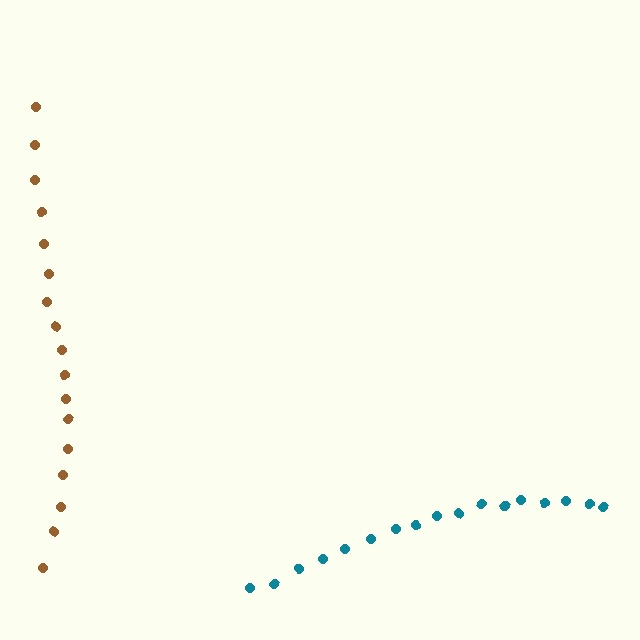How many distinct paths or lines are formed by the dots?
There are 2 distinct paths.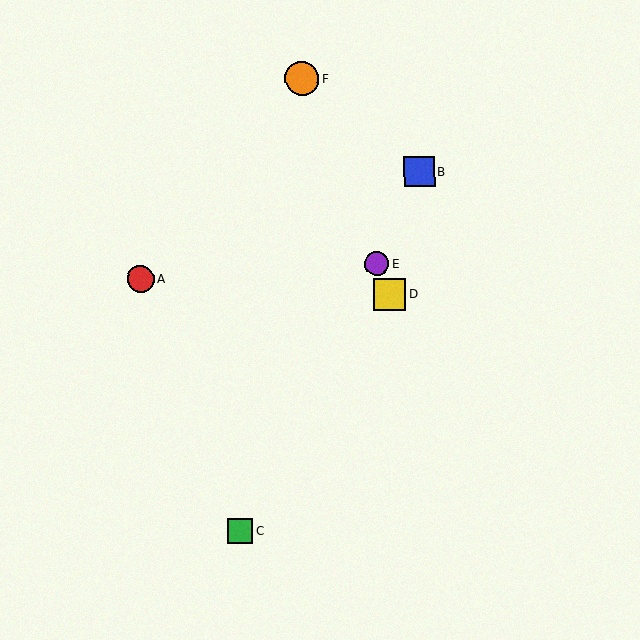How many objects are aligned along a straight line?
3 objects (D, E, F) are aligned along a straight line.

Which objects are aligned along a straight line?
Objects D, E, F are aligned along a straight line.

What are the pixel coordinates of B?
Object B is at (419, 172).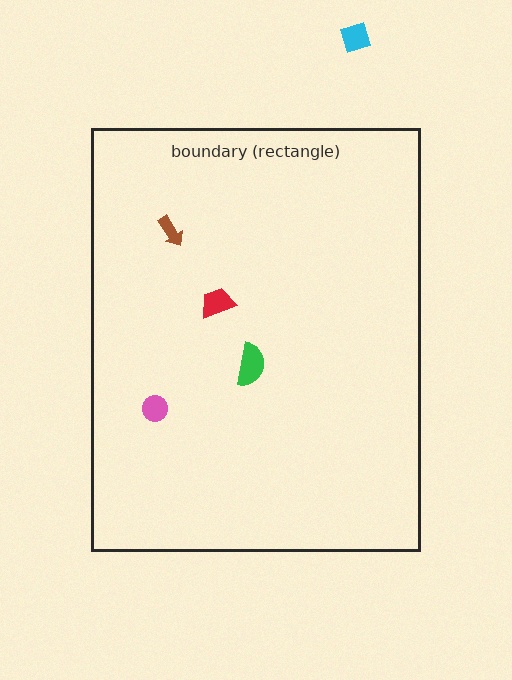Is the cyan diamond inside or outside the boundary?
Outside.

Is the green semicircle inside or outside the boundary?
Inside.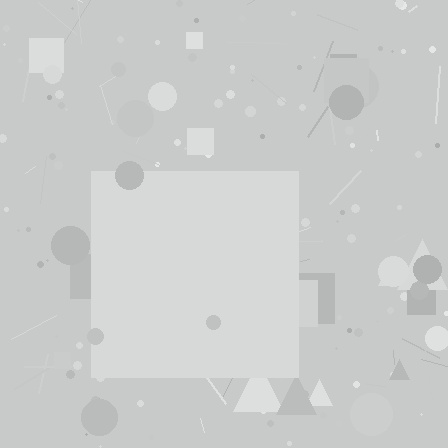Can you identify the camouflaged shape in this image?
The camouflaged shape is a square.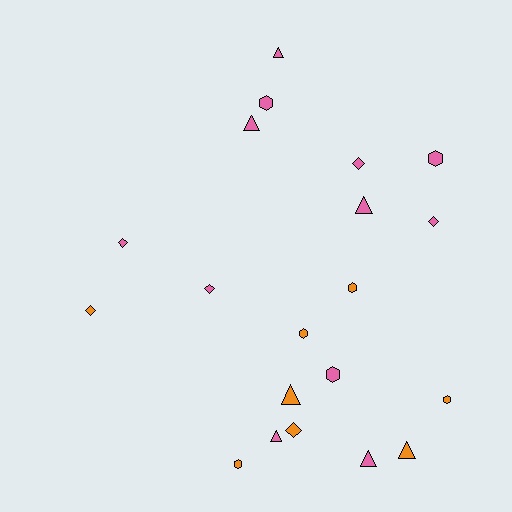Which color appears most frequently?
Pink, with 12 objects.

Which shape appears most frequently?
Hexagon, with 7 objects.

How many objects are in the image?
There are 20 objects.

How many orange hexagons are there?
There are 4 orange hexagons.